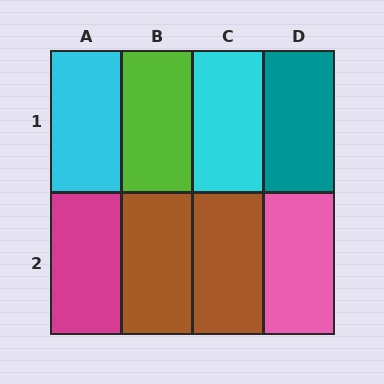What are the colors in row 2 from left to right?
Magenta, brown, brown, pink.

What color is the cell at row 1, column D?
Teal.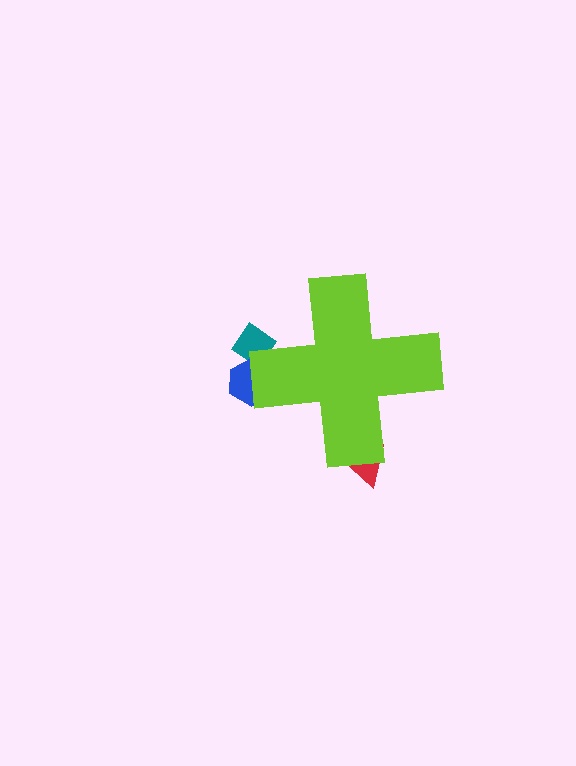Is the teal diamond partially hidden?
Yes, the teal diamond is partially hidden behind the lime cross.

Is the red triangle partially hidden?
Yes, the red triangle is partially hidden behind the lime cross.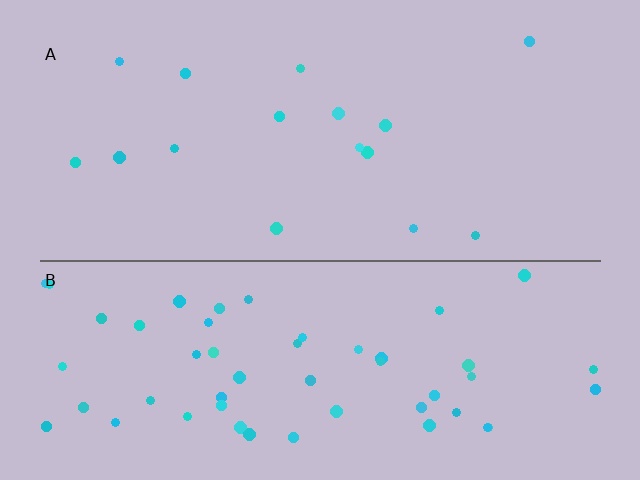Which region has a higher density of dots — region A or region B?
B (the bottom).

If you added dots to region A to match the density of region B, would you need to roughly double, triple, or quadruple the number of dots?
Approximately triple.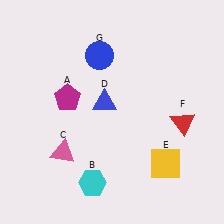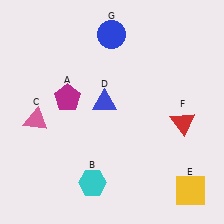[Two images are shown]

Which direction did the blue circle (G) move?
The blue circle (G) moved up.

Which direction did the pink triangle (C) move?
The pink triangle (C) moved up.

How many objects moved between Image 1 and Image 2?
3 objects moved between the two images.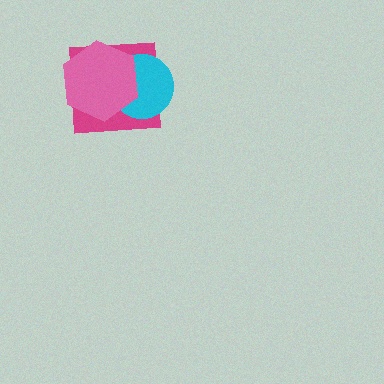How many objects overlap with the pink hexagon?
2 objects overlap with the pink hexagon.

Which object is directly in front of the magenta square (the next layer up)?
The cyan circle is directly in front of the magenta square.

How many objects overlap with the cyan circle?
2 objects overlap with the cyan circle.